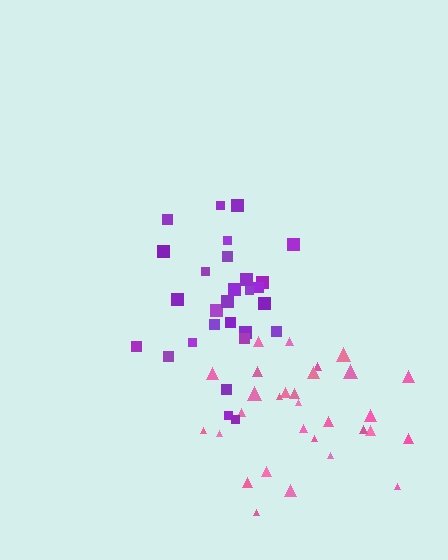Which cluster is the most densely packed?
Purple.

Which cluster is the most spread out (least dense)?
Pink.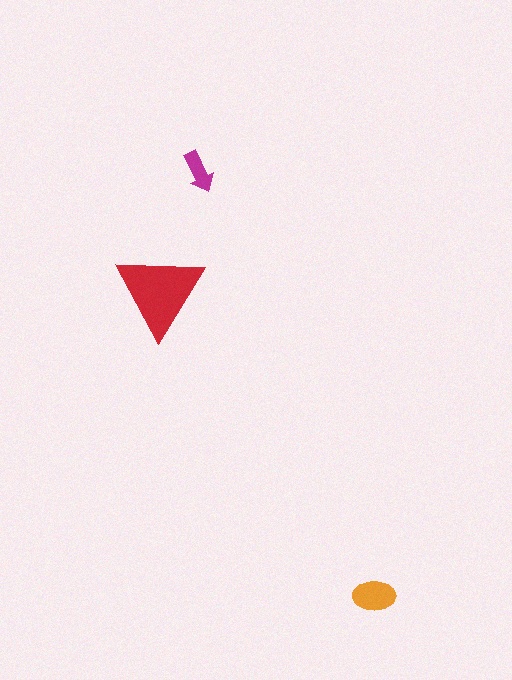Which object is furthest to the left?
The red triangle is leftmost.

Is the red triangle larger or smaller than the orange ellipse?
Larger.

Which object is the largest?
The red triangle.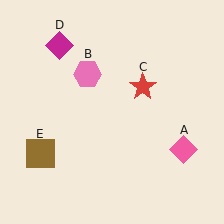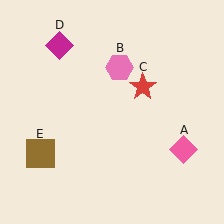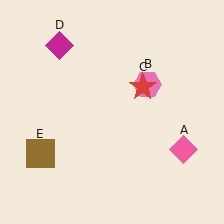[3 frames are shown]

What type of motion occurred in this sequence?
The pink hexagon (object B) rotated clockwise around the center of the scene.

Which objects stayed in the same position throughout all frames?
Pink diamond (object A) and red star (object C) and magenta diamond (object D) and brown square (object E) remained stationary.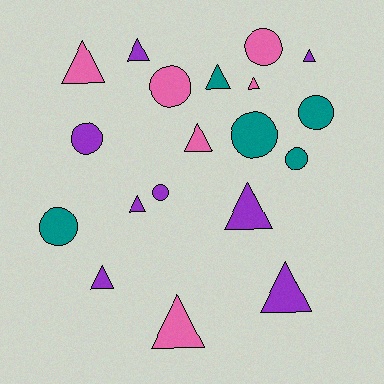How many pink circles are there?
There are 2 pink circles.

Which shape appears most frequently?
Triangle, with 11 objects.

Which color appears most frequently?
Purple, with 8 objects.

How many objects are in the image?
There are 19 objects.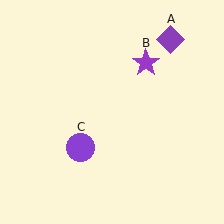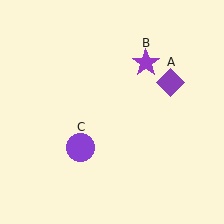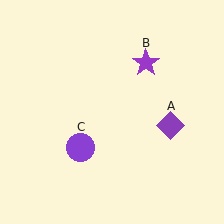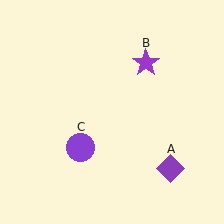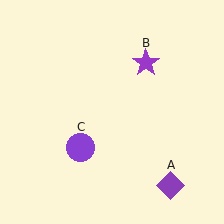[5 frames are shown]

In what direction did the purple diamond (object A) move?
The purple diamond (object A) moved down.